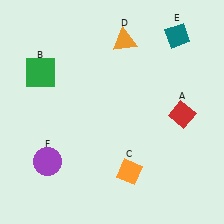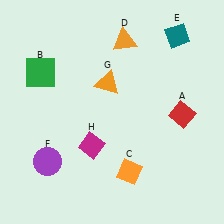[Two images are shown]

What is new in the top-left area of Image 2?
An orange triangle (G) was added in the top-left area of Image 2.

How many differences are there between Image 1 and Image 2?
There are 2 differences between the two images.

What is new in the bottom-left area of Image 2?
A magenta diamond (H) was added in the bottom-left area of Image 2.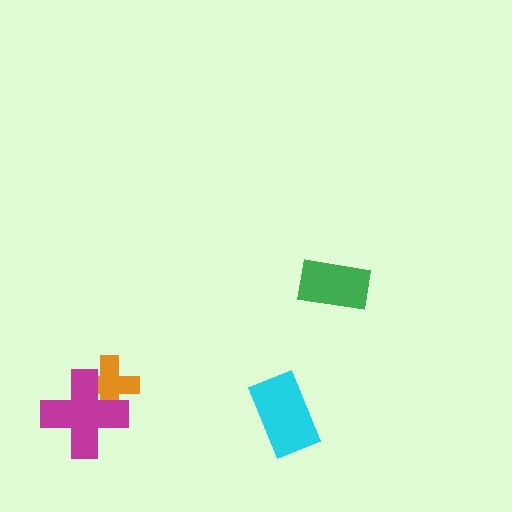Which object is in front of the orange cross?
The magenta cross is in front of the orange cross.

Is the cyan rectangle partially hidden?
No, no other shape covers it.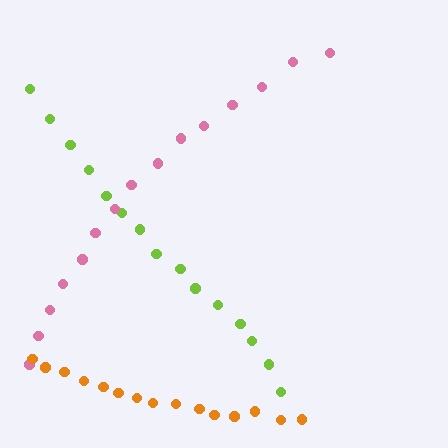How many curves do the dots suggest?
There are 3 distinct paths.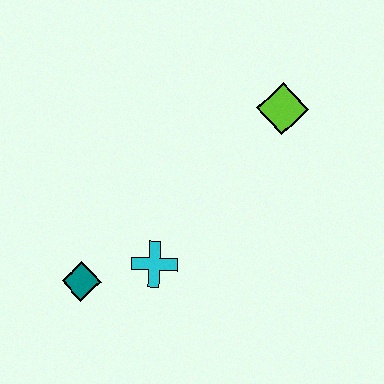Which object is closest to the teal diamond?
The cyan cross is closest to the teal diamond.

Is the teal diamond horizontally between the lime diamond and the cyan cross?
No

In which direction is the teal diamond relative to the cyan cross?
The teal diamond is to the left of the cyan cross.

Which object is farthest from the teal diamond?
The lime diamond is farthest from the teal diamond.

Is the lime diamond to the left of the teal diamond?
No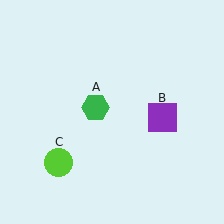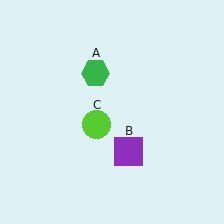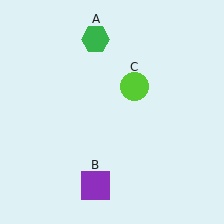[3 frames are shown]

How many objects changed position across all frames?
3 objects changed position: green hexagon (object A), purple square (object B), lime circle (object C).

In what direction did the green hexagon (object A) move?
The green hexagon (object A) moved up.